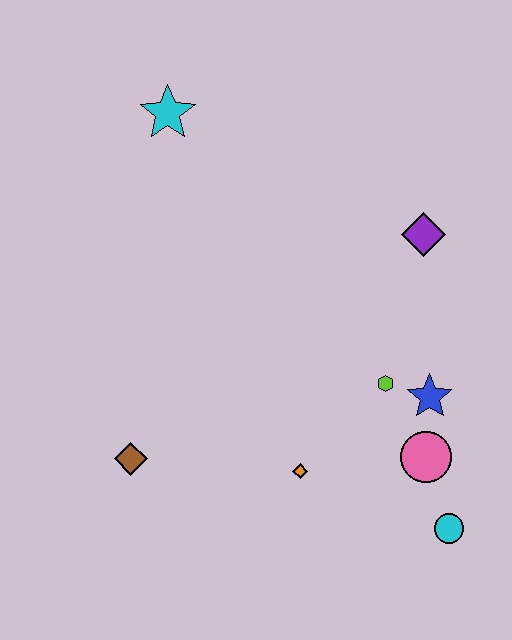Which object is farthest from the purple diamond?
The brown diamond is farthest from the purple diamond.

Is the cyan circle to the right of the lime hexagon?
Yes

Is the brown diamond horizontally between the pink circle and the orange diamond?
No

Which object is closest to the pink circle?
The blue star is closest to the pink circle.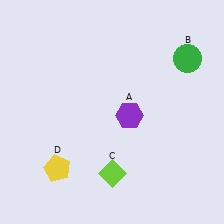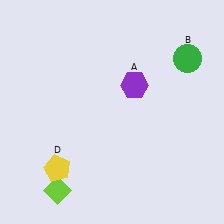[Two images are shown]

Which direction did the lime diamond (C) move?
The lime diamond (C) moved left.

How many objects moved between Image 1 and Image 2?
2 objects moved between the two images.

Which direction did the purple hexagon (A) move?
The purple hexagon (A) moved up.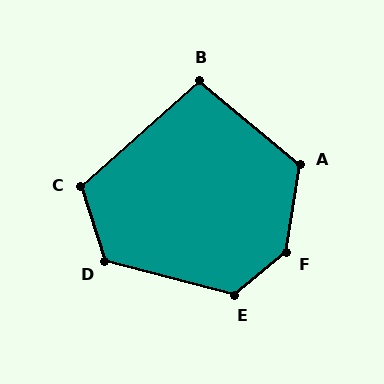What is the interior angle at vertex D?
Approximately 122 degrees (obtuse).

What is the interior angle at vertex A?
Approximately 120 degrees (obtuse).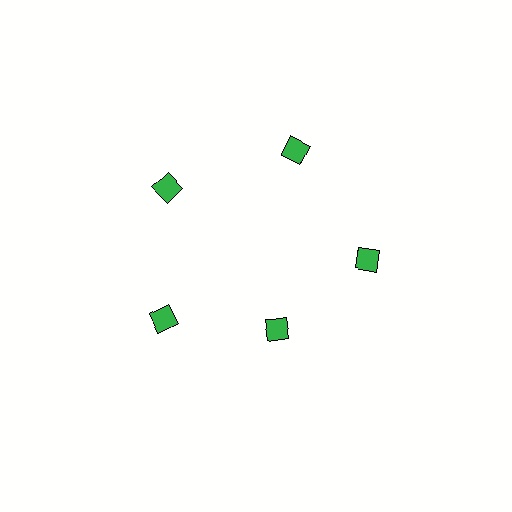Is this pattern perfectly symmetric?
No. The 5 green diamonds are arranged in a ring, but one element near the 5 o'clock position is pulled inward toward the center, breaking the 5-fold rotational symmetry.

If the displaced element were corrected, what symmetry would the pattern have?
It would have 5-fold rotational symmetry — the pattern would map onto itself every 72 degrees.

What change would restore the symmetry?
The symmetry would be restored by moving it outward, back onto the ring so that all 5 diamonds sit at equal angles and equal distance from the center.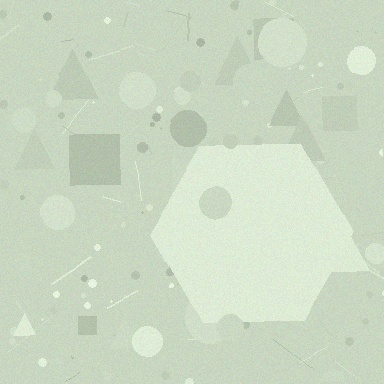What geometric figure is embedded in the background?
A hexagon is embedded in the background.